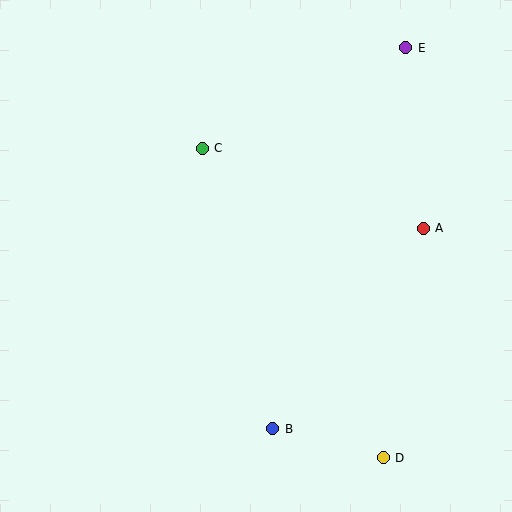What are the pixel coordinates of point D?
Point D is at (383, 458).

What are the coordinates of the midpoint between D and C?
The midpoint between D and C is at (293, 303).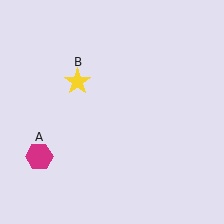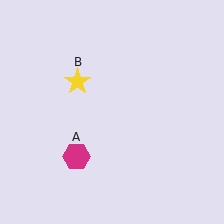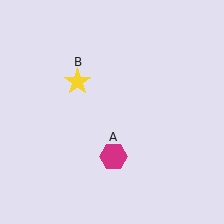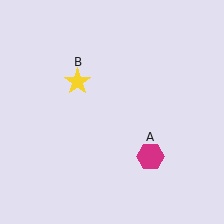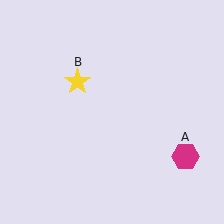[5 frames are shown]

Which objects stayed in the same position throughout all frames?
Yellow star (object B) remained stationary.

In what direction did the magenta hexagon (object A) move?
The magenta hexagon (object A) moved right.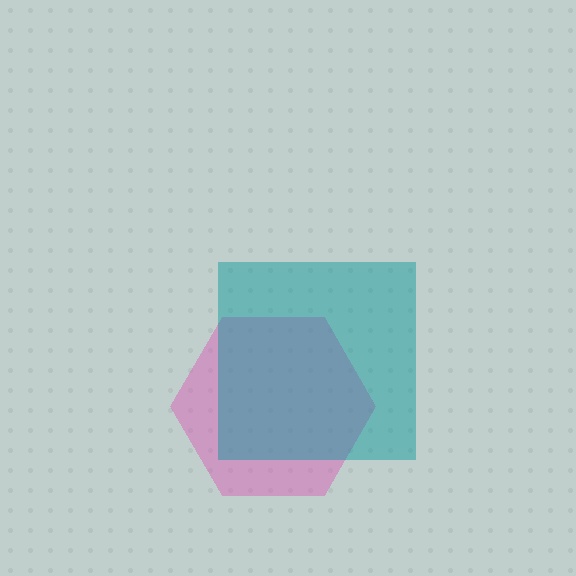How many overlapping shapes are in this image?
There are 2 overlapping shapes in the image.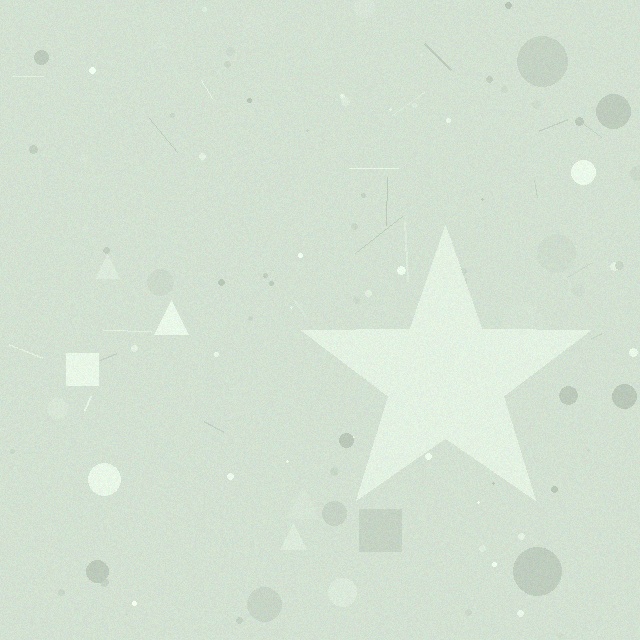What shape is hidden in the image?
A star is hidden in the image.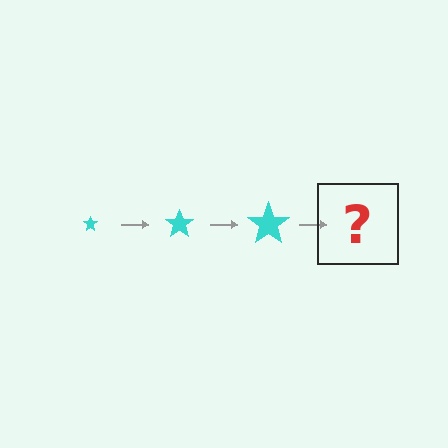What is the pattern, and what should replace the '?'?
The pattern is that the star gets progressively larger each step. The '?' should be a cyan star, larger than the previous one.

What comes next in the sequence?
The next element should be a cyan star, larger than the previous one.